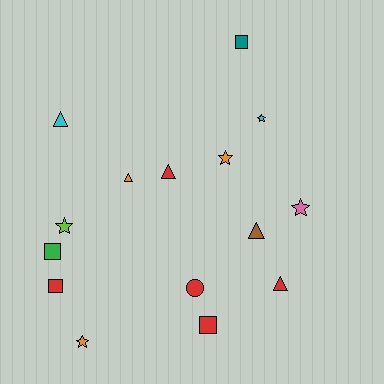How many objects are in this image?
There are 15 objects.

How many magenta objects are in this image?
There are no magenta objects.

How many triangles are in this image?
There are 5 triangles.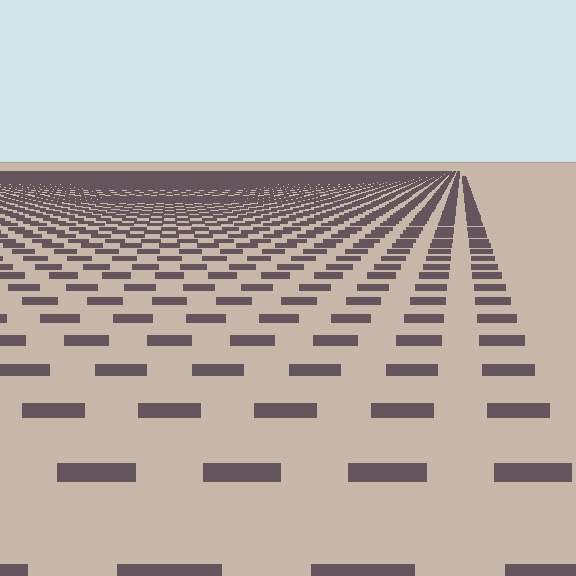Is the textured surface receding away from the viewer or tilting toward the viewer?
The surface is receding away from the viewer. Texture elements get smaller and denser toward the top.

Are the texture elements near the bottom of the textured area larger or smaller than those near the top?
Larger. Near the bottom, elements are closer to the viewer and appear at a bigger on-screen size.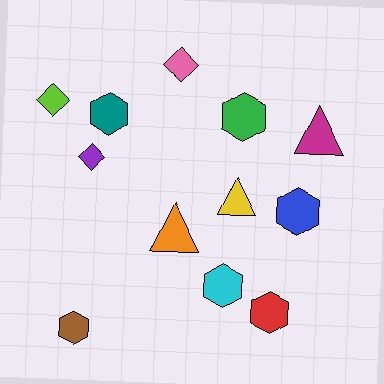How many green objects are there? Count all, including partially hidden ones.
There is 1 green object.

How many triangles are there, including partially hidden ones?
There are 3 triangles.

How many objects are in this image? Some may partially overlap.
There are 12 objects.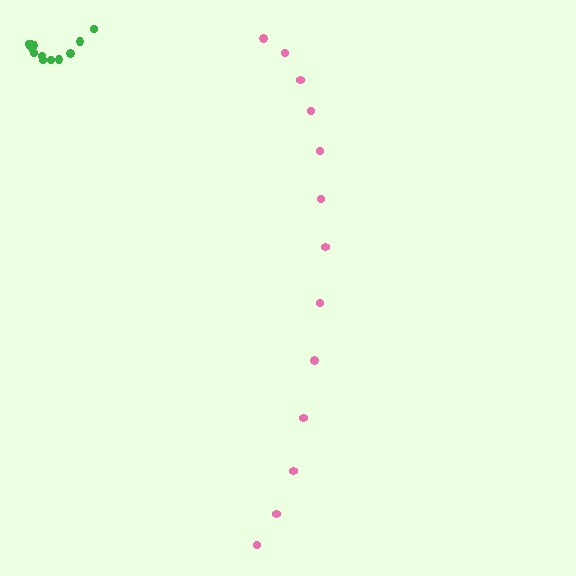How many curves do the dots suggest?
There are 2 distinct paths.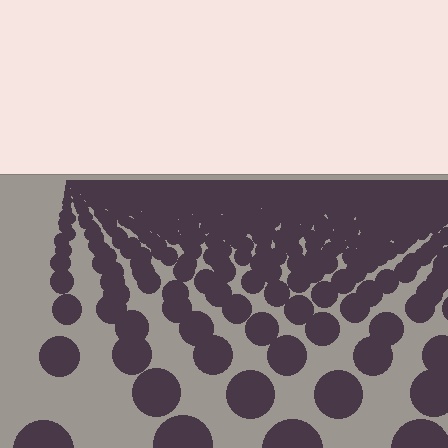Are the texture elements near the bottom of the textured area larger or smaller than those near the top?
Larger. Near the bottom, elements are closer to the viewer and appear at a bigger on-screen size.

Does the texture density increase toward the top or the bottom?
Density increases toward the top.